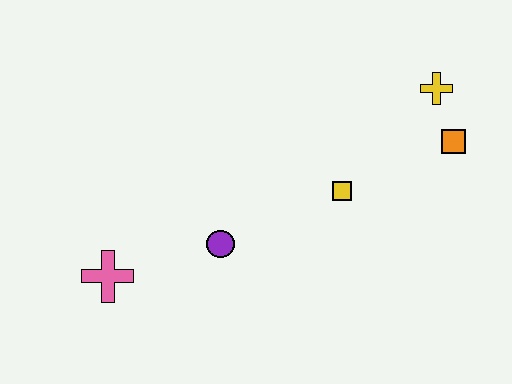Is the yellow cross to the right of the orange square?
No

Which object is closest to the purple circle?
The pink cross is closest to the purple circle.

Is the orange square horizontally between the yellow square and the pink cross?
No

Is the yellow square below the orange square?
Yes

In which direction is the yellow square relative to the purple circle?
The yellow square is to the right of the purple circle.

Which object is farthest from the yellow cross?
The pink cross is farthest from the yellow cross.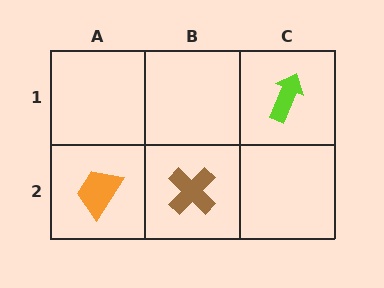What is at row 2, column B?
A brown cross.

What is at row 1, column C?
A lime arrow.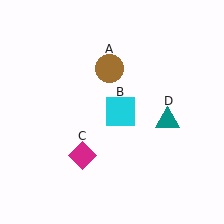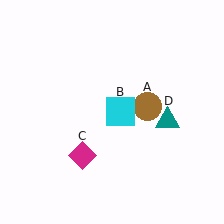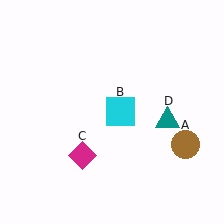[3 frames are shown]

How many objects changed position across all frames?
1 object changed position: brown circle (object A).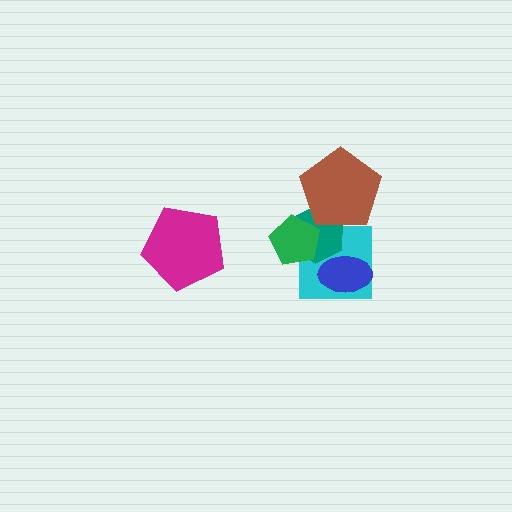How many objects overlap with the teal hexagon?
4 objects overlap with the teal hexagon.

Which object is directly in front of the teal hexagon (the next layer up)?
The green pentagon is directly in front of the teal hexagon.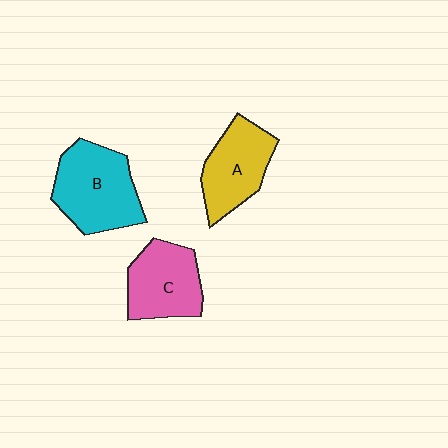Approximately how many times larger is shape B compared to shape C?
Approximately 1.3 times.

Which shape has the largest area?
Shape B (cyan).